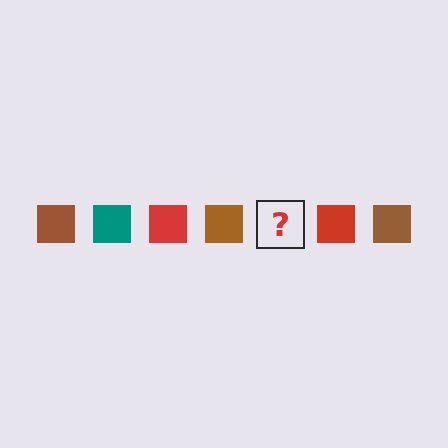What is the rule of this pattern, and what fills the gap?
The rule is that the pattern cycles through brown, teal, red squares. The gap should be filled with a teal square.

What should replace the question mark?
The question mark should be replaced with a teal square.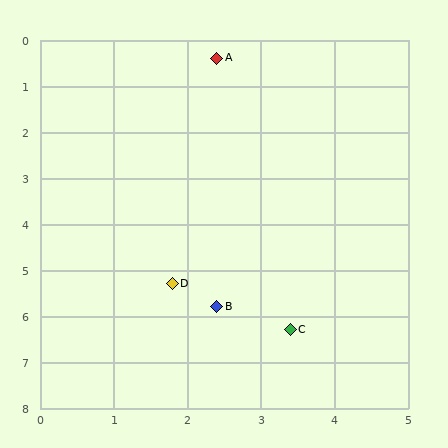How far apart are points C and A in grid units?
Points C and A are about 6.0 grid units apart.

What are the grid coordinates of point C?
Point C is at approximately (3.4, 6.3).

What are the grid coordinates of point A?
Point A is at approximately (2.4, 0.4).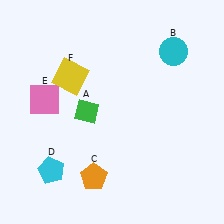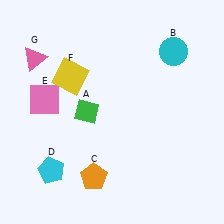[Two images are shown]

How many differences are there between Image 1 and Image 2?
There is 1 difference between the two images.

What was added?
A pink triangle (G) was added in Image 2.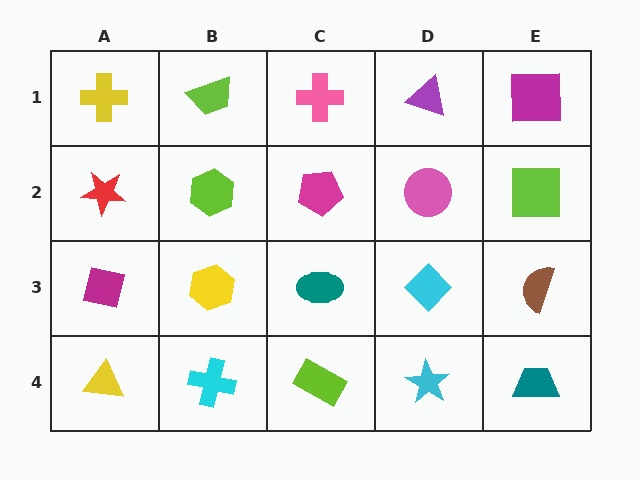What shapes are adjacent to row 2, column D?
A purple triangle (row 1, column D), a cyan diamond (row 3, column D), a magenta pentagon (row 2, column C), a lime square (row 2, column E).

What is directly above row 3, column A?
A red star.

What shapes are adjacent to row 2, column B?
A lime trapezoid (row 1, column B), a yellow hexagon (row 3, column B), a red star (row 2, column A), a magenta pentagon (row 2, column C).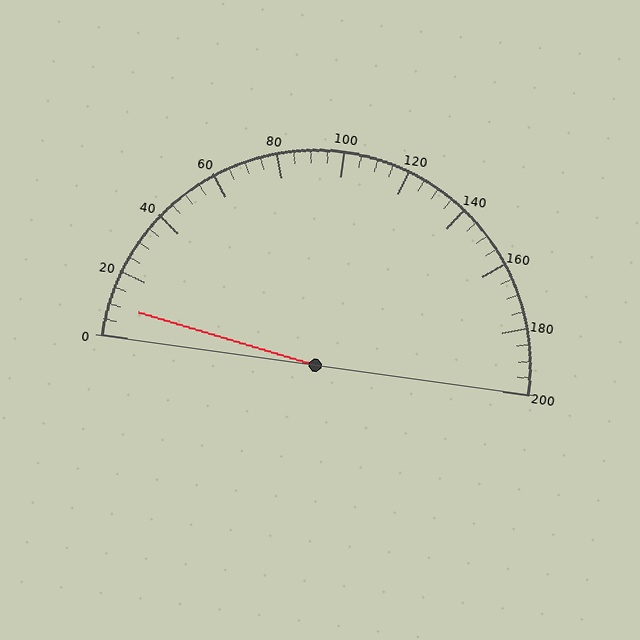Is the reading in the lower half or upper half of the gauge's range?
The reading is in the lower half of the range (0 to 200).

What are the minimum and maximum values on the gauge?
The gauge ranges from 0 to 200.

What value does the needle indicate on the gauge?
The needle indicates approximately 10.